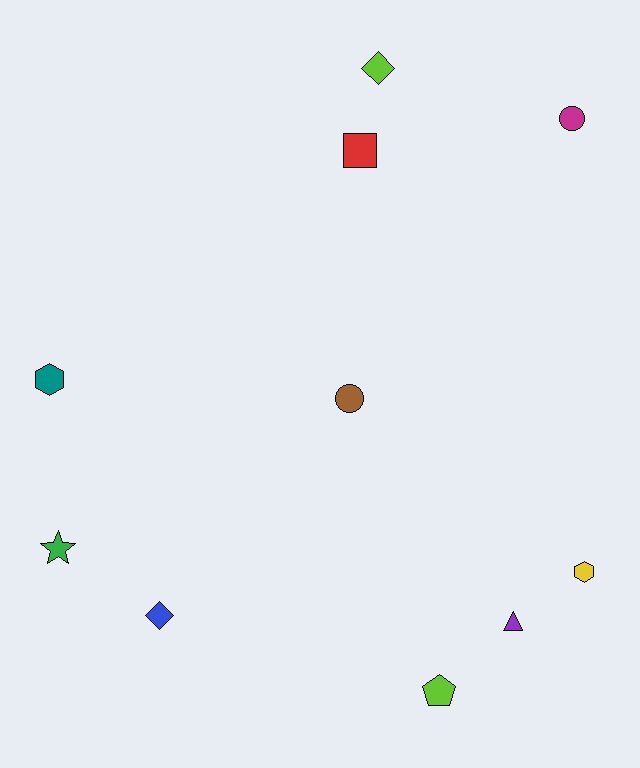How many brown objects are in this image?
There is 1 brown object.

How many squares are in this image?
There is 1 square.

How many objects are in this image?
There are 10 objects.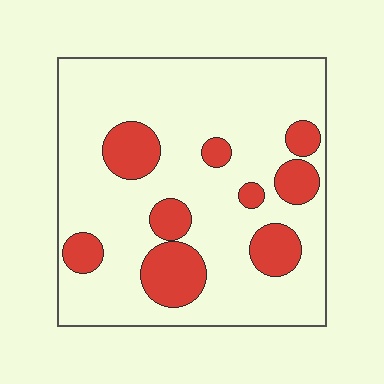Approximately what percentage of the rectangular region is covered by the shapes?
Approximately 20%.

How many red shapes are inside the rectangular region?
9.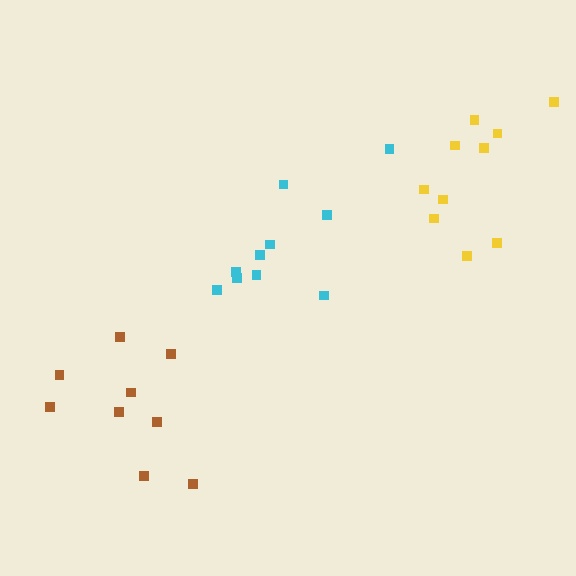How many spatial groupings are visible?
There are 3 spatial groupings.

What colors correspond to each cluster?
The clusters are colored: yellow, brown, cyan.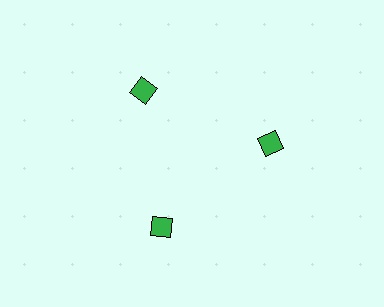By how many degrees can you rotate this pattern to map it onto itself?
The pattern maps onto itself every 120 degrees of rotation.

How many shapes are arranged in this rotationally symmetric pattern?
There are 3 shapes, arranged in 3 groups of 1.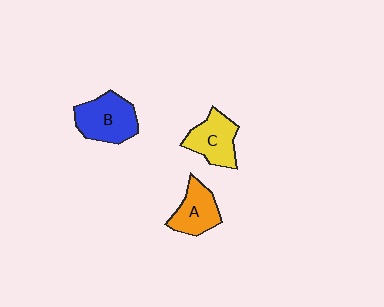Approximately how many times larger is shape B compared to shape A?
Approximately 1.3 times.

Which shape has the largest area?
Shape B (blue).